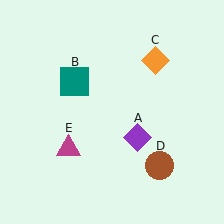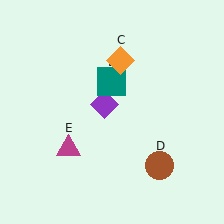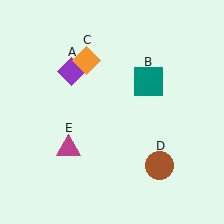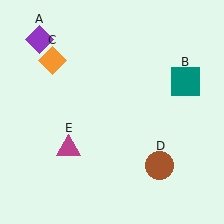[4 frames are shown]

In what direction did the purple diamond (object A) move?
The purple diamond (object A) moved up and to the left.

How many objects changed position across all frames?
3 objects changed position: purple diamond (object A), teal square (object B), orange diamond (object C).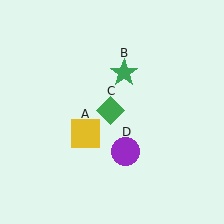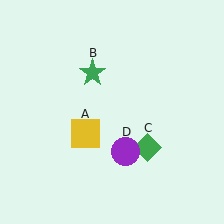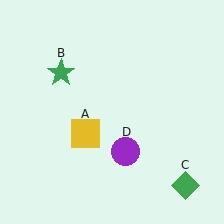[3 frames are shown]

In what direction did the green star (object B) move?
The green star (object B) moved left.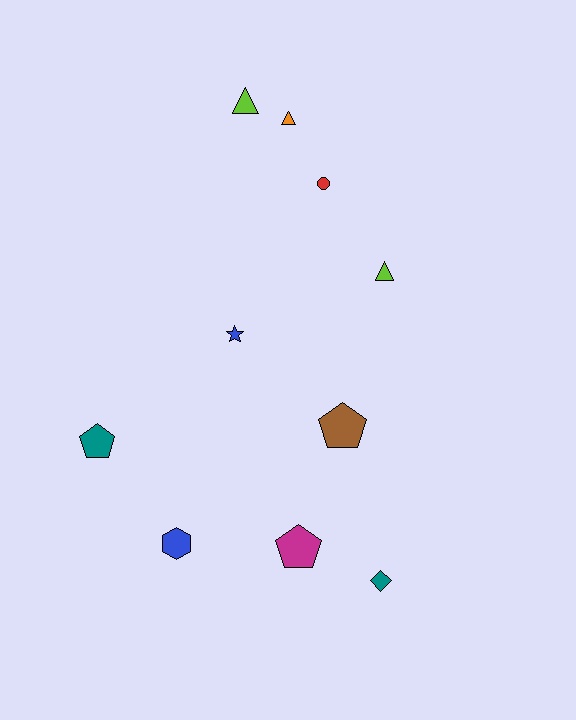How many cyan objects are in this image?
There are no cyan objects.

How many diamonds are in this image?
There is 1 diamond.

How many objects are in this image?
There are 10 objects.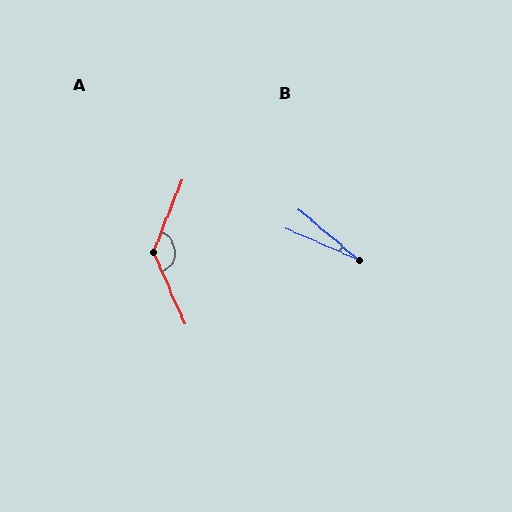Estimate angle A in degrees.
Approximately 135 degrees.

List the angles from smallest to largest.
B (17°), A (135°).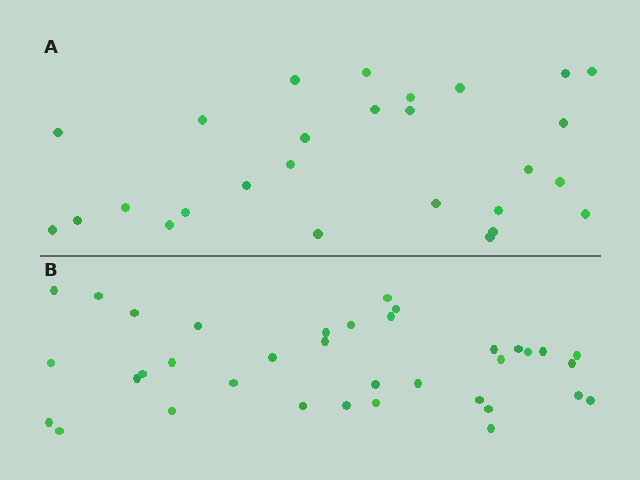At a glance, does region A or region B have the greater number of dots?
Region B (the bottom region) has more dots.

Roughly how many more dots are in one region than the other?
Region B has roughly 8 or so more dots than region A.